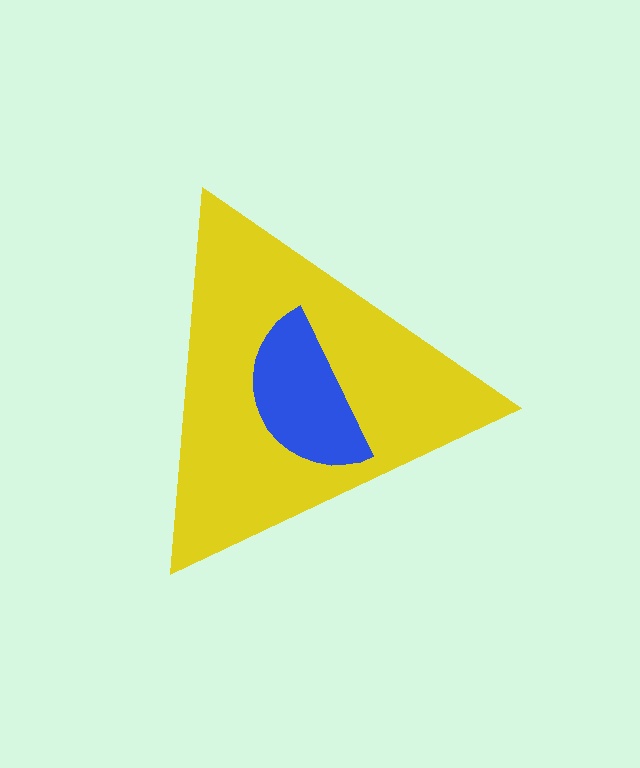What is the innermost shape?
The blue semicircle.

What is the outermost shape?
The yellow triangle.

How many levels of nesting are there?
2.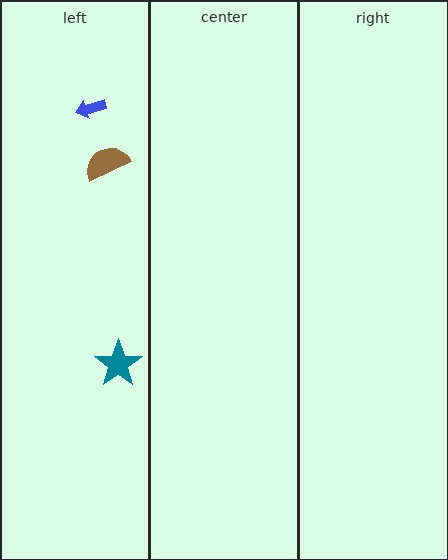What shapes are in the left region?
The teal star, the blue arrow, the brown semicircle.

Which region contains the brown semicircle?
The left region.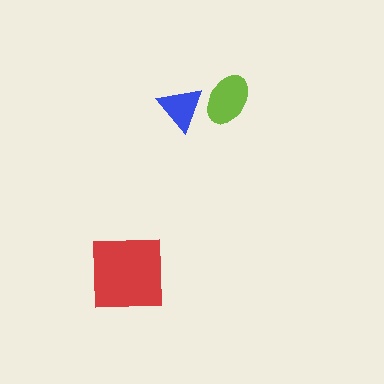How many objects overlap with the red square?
0 objects overlap with the red square.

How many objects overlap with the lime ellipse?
1 object overlaps with the lime ellipse.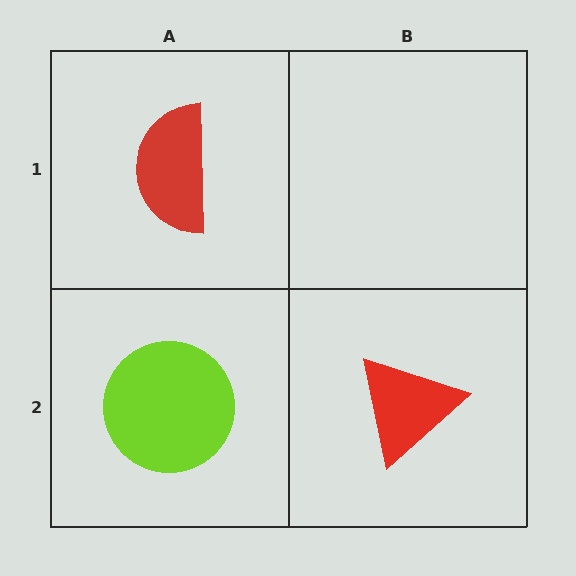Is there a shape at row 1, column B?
No, that cell is empty.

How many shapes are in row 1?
1 shape.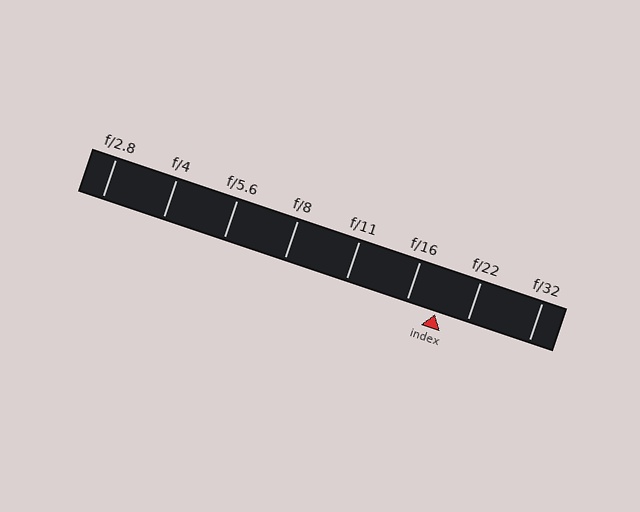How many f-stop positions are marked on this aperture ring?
There are 8 f-stop positions marked.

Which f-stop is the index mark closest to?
The index mark is closest to f/16.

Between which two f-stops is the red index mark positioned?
The index mark is between f/16 and f/22.